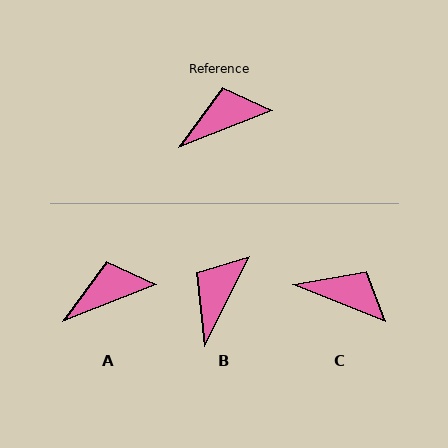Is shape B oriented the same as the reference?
No, it is off by about 42 degrees.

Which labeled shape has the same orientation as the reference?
A.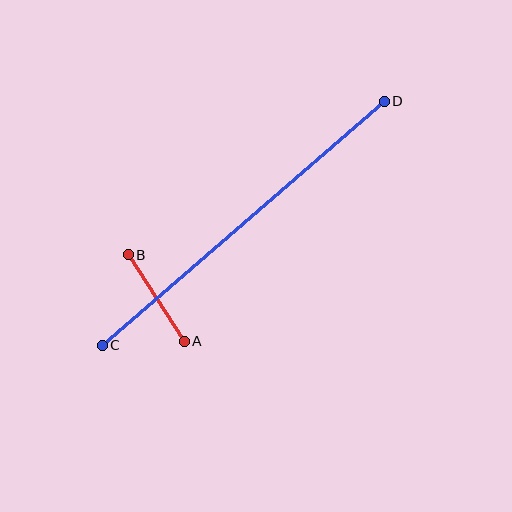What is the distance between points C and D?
The distance is approximately 373 pixels.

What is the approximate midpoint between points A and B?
The midpoint is at approximately (156, 298) pixels.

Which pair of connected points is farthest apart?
Points C and D are farthest apart.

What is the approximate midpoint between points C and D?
The midpoint is at approximately (243, 223) pixels.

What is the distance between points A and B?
The distance is approximately 103 pixels.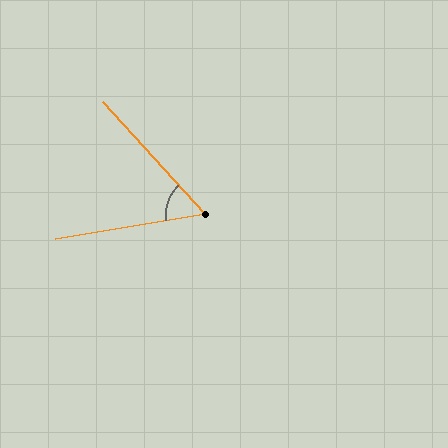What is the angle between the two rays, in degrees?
Approximately 57 degrees.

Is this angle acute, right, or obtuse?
It is acute.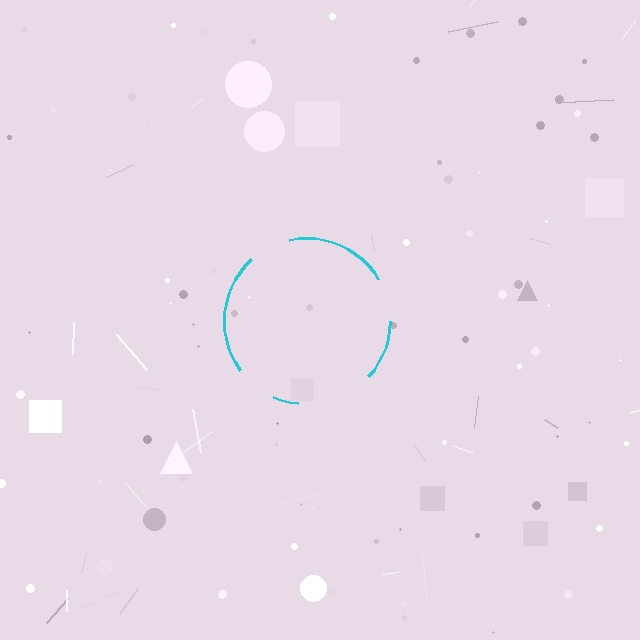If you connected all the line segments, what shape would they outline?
They would outline a circle.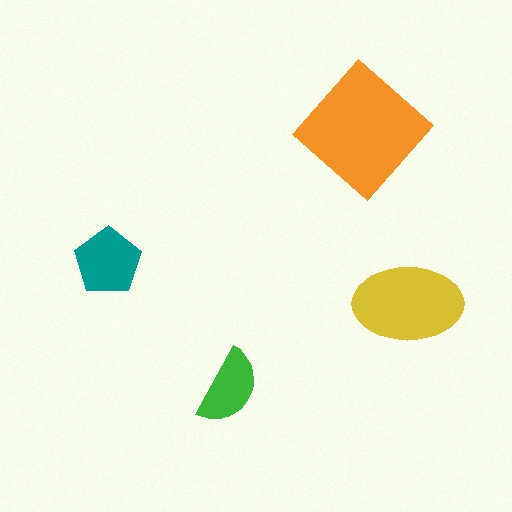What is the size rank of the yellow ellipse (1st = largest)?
2nd.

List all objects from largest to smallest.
The orange diamond, the yellow ellipse, the teal pentagon, the green semicircle.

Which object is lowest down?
The green semicircle is bottommost.